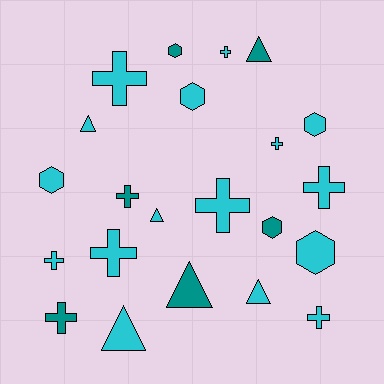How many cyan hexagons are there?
There are 4 cyan hexagons.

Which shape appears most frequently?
Cross, with 10 objects.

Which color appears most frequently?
Cyan, with 16 objects.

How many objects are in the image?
There are 22 objects.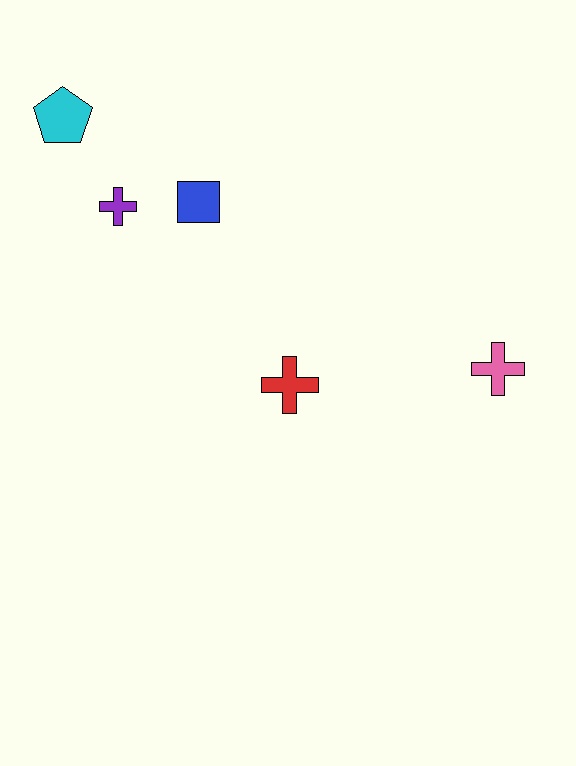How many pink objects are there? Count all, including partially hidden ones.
There is 1 pink object.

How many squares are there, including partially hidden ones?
There is 1 square.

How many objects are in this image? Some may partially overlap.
There are 5 objects.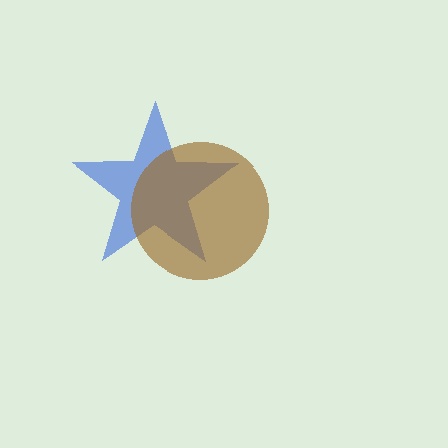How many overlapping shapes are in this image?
There are 2 overlapping shapes in the image.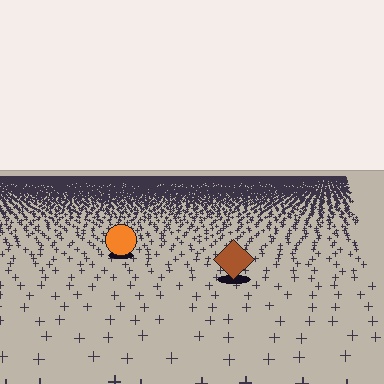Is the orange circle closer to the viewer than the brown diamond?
No. The brown diamond is closer — you can tell from the texture gradient: the ground texture is coarser near it.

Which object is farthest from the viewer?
The orange circle is farthest from the viewer. It appears smaller and the ground texture around it is denser.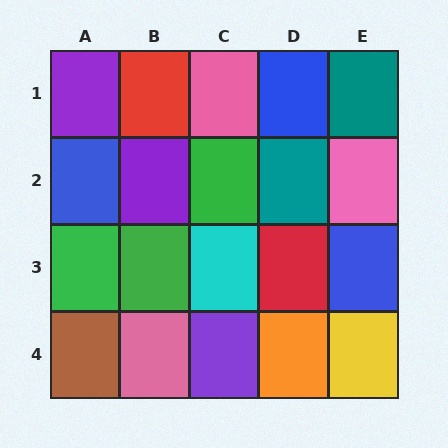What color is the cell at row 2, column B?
Purple.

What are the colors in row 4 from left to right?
Brown, pink, purple, orange, yellow.